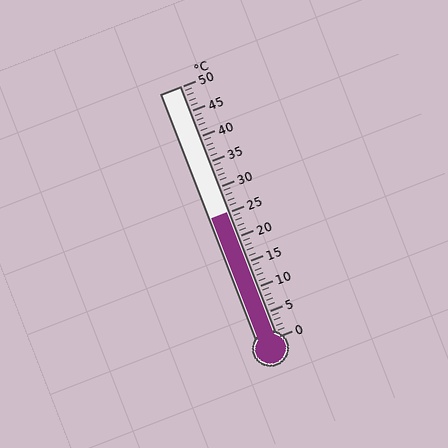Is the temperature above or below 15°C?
The temperature is above 15°C.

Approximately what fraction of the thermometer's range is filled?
The thermometer is filled to approximately 50% of its range.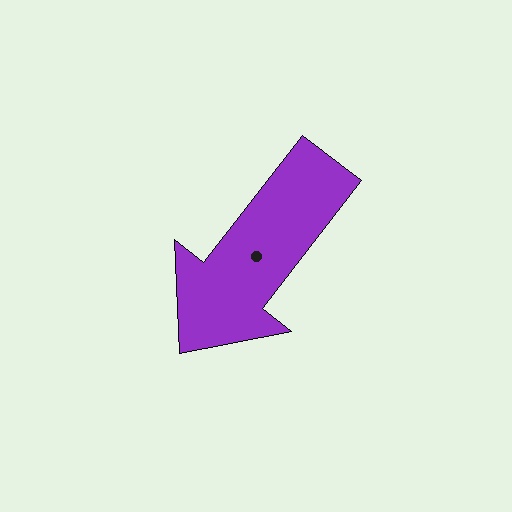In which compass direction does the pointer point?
Southwest.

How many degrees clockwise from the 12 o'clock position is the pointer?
Approximately 218 degrees.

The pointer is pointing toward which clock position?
Roughly 7 o'clock.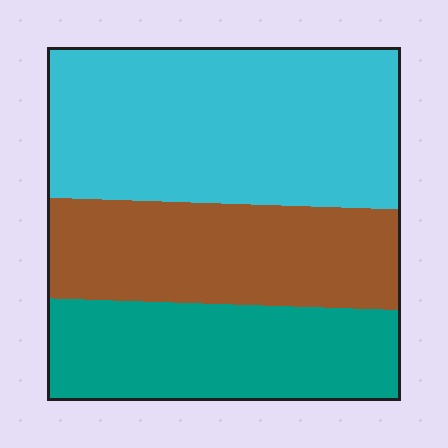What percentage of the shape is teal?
Teal covers 27% of the shape.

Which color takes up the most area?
Cyan, at roughly 45%.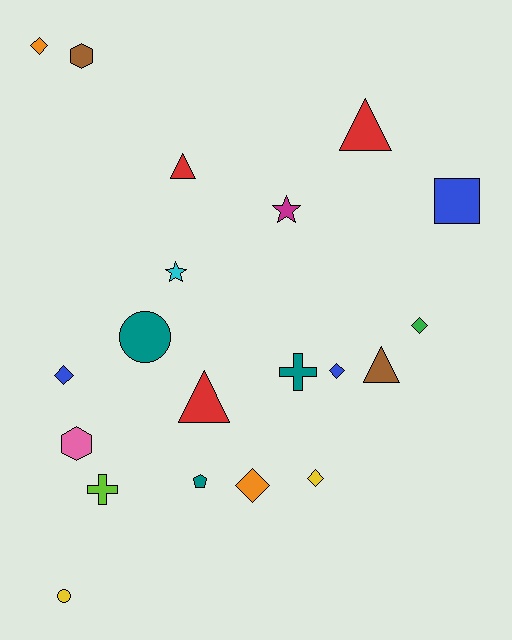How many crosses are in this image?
There are 2 crosses.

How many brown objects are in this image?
There are 2 brown objects.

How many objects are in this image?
There are 20 objects.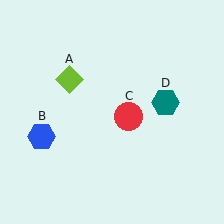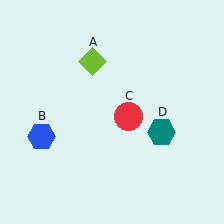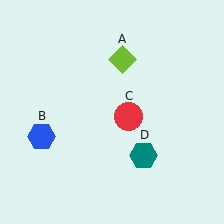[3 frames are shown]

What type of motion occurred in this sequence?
The lime diamond (object A), teal hexagon (object D) rotated clockwise around the center of the scene.